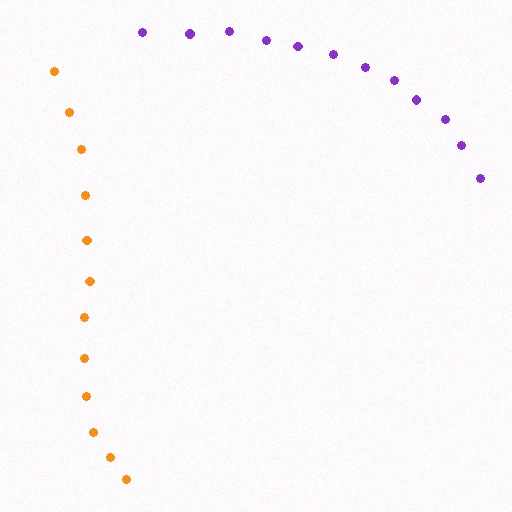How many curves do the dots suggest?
There are 2 distinct paths.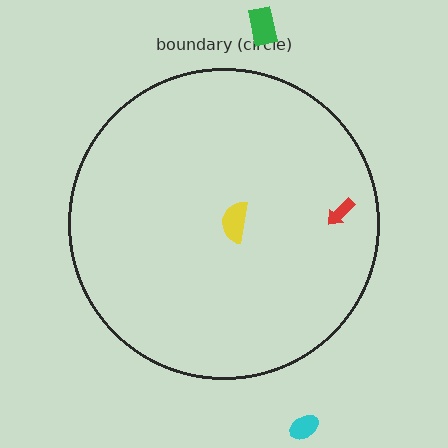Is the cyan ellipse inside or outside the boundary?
Outside.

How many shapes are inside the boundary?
2 inside, 2 outside.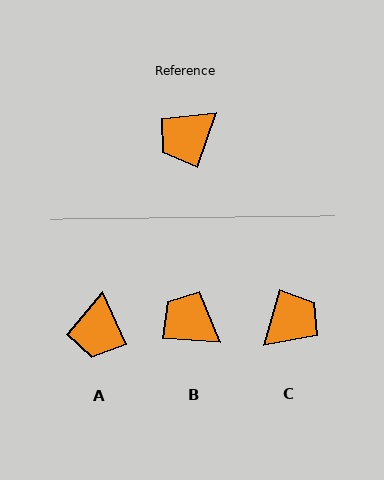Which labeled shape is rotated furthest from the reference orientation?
C, about 177 degrees away.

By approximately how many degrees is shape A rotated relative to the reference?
Approximately 44 degrees counter-clockwise.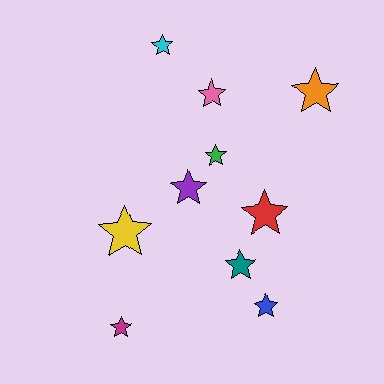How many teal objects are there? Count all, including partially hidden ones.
There is 1 teal object.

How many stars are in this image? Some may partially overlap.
There are 10 stars.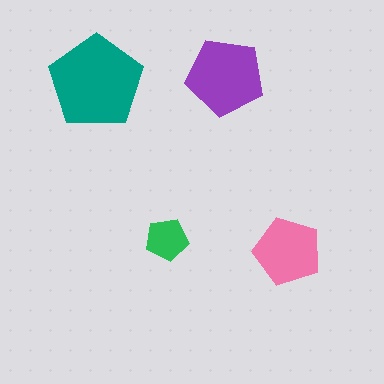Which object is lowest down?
The pink pentagon is bottommost.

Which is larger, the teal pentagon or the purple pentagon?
The teal one.